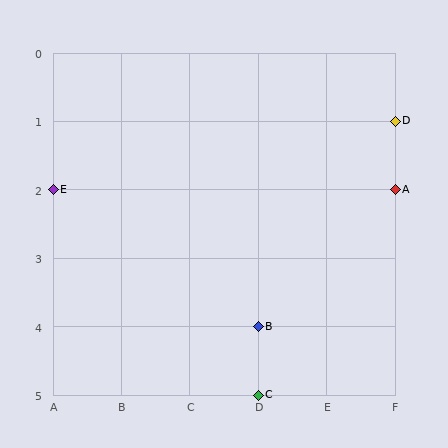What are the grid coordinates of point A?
Point A is at grid coordinates (F, 2).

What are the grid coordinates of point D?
Point D is at grid coordinates (F, 1).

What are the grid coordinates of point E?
Point E is at grid coordinates (A, 2).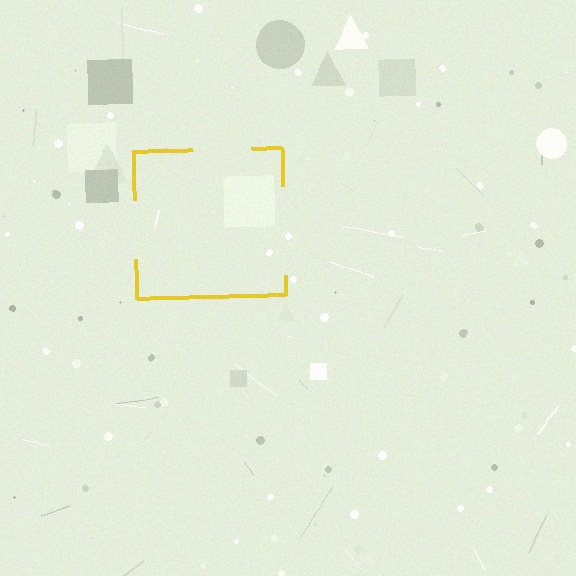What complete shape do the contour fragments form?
The contour fragments form a square.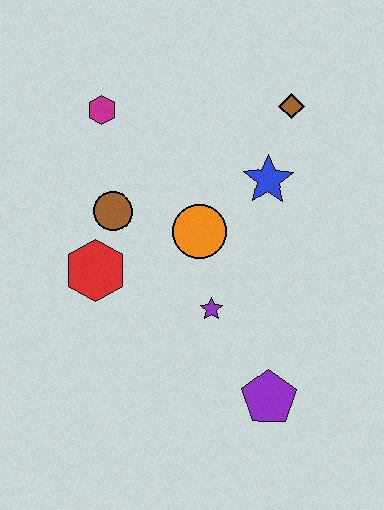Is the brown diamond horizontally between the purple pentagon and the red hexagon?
No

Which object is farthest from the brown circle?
The purple pentagon is farthest from the brown circle.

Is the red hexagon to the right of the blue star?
No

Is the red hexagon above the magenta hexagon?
No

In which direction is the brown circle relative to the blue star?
The brown circle is to the left of the blue star.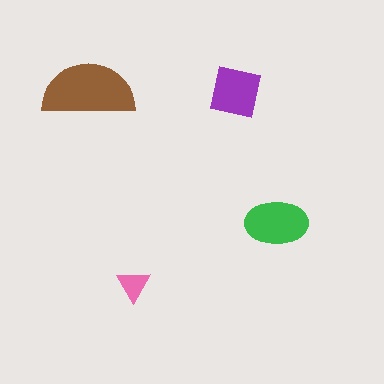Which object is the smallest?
The pink triangle.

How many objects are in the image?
There are 4 objects in the image.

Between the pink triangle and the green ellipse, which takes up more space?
The green ellipse.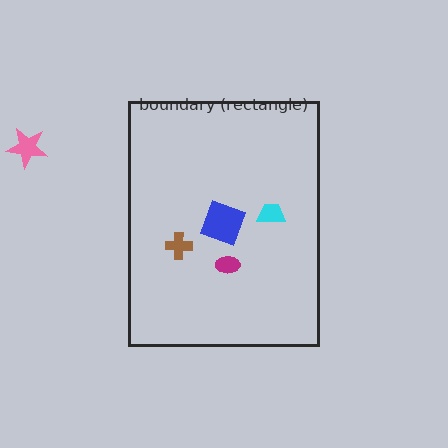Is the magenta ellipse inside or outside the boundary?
Inside.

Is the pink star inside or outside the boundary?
Outside.